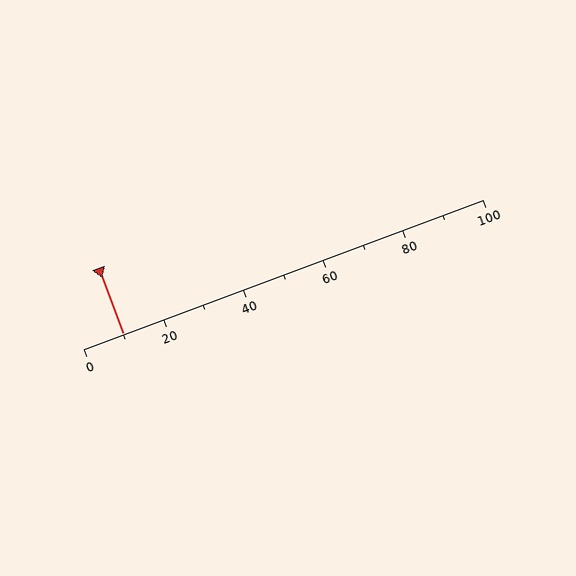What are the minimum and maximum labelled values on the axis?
The axis runs from 0 to 100.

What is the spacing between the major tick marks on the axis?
The major ticks are spaced 20 apart.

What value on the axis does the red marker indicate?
The marker indicates approximately 10.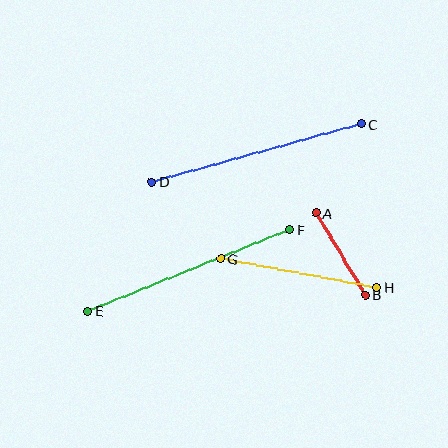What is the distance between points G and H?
The distance is approximately 159 pixels.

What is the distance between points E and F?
The distance is approximately 218 pixels.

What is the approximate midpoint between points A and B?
The midpoint is at approximately (341, 254) pixels.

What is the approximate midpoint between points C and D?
The midpoint is at approximately (256, 153) pixels.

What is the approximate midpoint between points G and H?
The midpoint is at approximately (299, 273) pixels.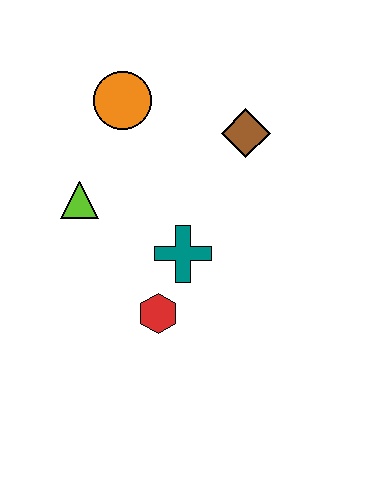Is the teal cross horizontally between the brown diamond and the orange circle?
Yes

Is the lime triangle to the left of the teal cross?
Yes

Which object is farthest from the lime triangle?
The brown diamond is farthest from the lime triangle.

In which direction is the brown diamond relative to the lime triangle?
The brown diamond is to the right of the lime triangle.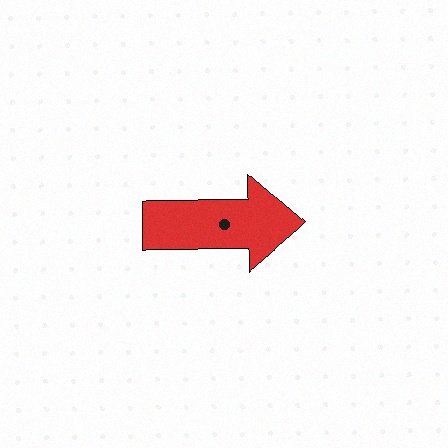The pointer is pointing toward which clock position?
Roughly 3 o'clock.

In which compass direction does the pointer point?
East.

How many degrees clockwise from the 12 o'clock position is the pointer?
Approximately 90 degrees.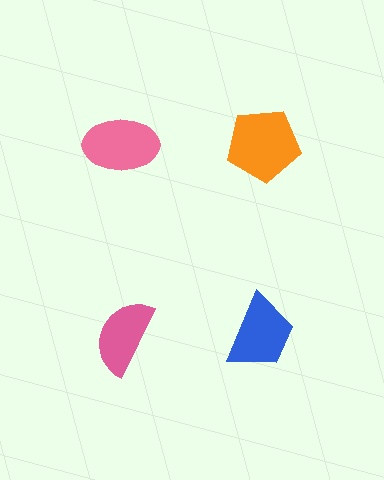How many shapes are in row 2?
2 shapes.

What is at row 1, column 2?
An orange pentagon.